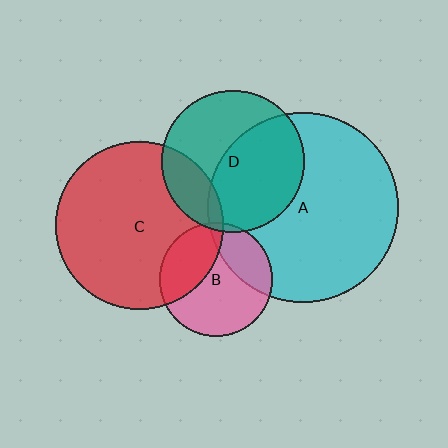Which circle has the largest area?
Circle A (cyan).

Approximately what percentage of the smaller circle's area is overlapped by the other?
Approximately 5%.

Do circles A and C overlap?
Yes.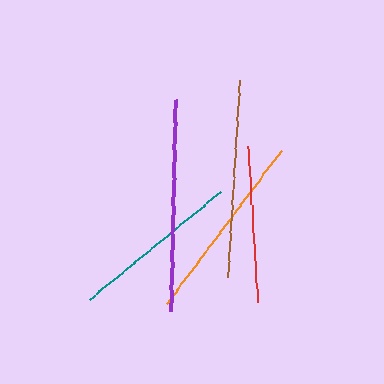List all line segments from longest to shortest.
From longest to shortest: purple, brown, orange, teal, red.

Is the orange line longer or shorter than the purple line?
The purple line is longer than the orange line.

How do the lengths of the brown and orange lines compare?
The brown and orange lines are approximately the same length.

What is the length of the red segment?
The red segment is approximately 156 pixels long.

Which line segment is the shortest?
The red line is the shortest at approximately 156 pixels.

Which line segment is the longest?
The purple line is the longest at approximately 211 pixels.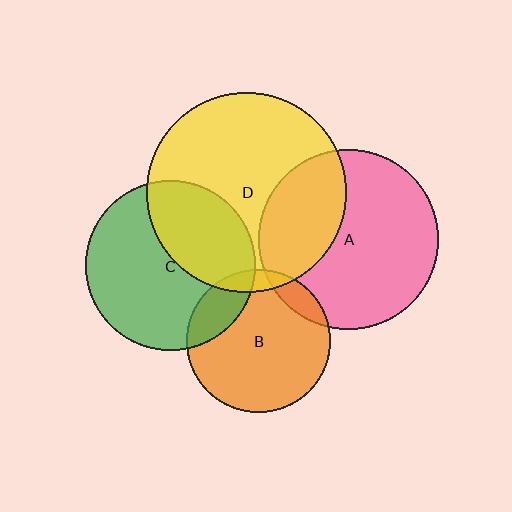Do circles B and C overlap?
Yes.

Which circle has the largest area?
Circle D (yellow).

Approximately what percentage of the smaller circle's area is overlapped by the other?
Approximately 20%.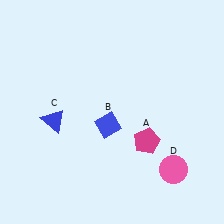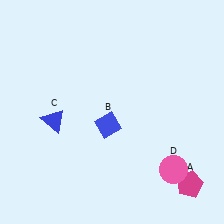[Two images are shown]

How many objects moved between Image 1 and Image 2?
1 object moved between the two images.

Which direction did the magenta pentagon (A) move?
The magenta pentagon (A) moved down.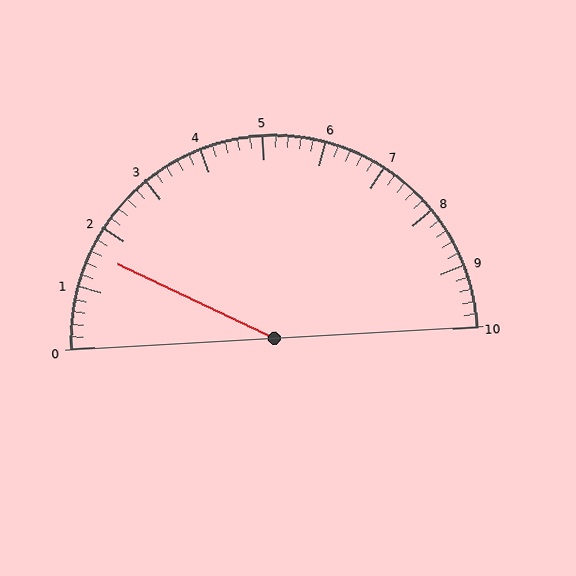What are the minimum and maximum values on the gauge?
The gauge ranges from 0 to 10.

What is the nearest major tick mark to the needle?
The nearest major tick mark is 2.